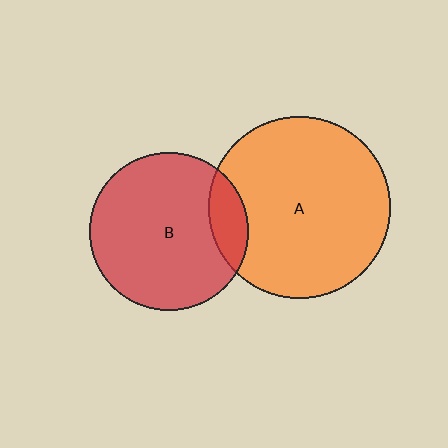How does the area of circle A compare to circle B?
Approximately 1.3 times.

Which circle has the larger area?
Circle A (orange).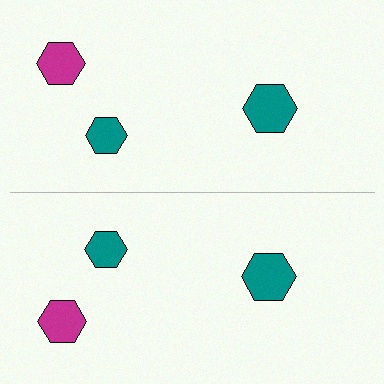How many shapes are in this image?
There are 6 shapes in this image.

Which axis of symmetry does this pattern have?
The pattern has a horizontal axis of symmetry running through the center of the image.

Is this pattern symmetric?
Yes, this pattern has bilateral (reflection) symmetry.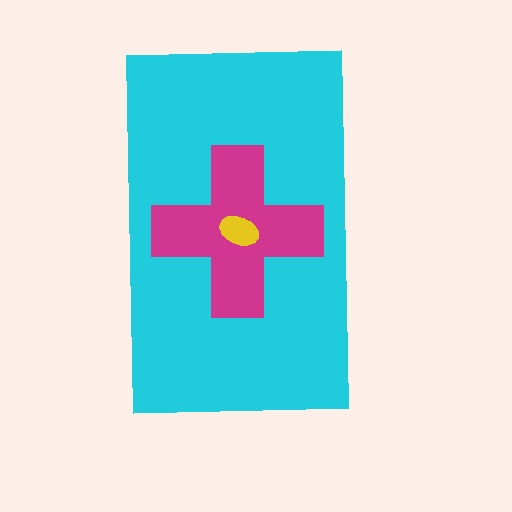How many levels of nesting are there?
3.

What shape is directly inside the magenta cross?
The yellow ellipse.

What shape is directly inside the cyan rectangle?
The magenta cross.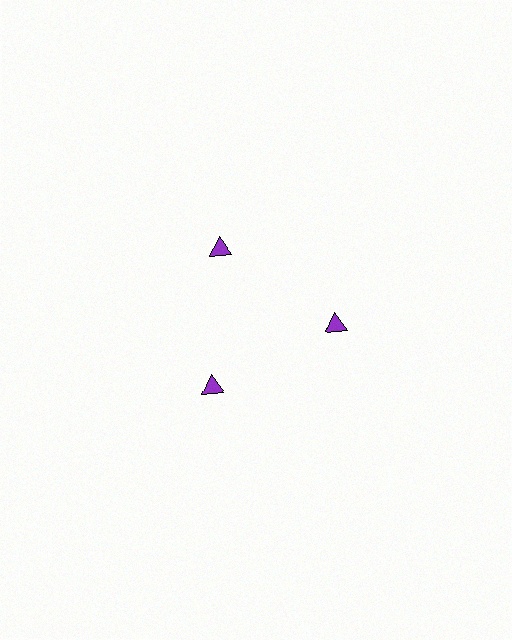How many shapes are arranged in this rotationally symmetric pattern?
There are 3 shapes, arranged in 3 groups of 1.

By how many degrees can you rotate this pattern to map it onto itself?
The pattern maps onto itself every 120 degrees of rotation.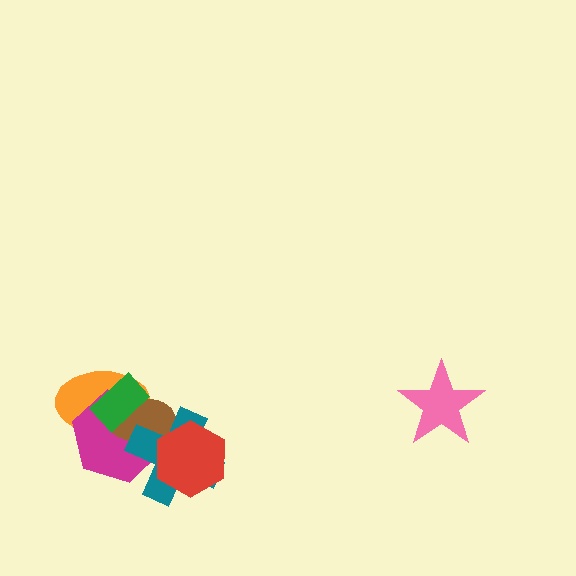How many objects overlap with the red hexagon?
3 objects overlap with the red hexagon.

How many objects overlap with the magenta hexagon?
5 objects overlap with the magenta hexagon.